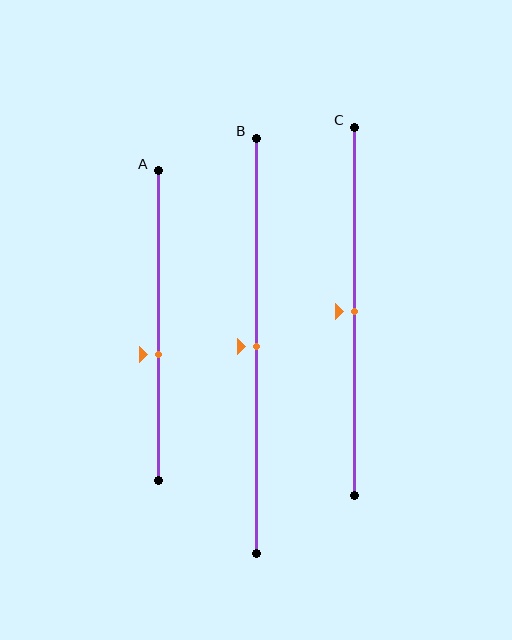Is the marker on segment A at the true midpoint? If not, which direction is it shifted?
No, the marker on segment A is shifted downward by about 9% of the segment length.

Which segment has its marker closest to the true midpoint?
Segment B has its marker closest to the true midpoint.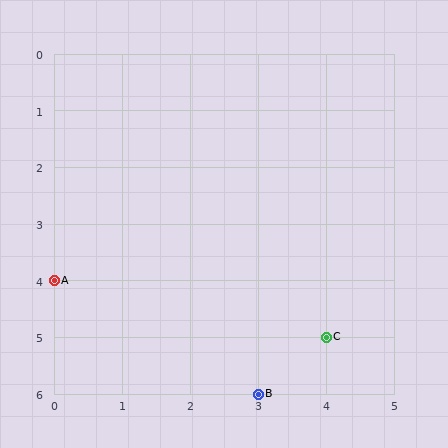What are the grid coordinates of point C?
Point C is at grid coordinates (4, 5).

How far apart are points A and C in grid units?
Points A and C are 4 columns and 1 row apart (about 4.1 grid units diagonally).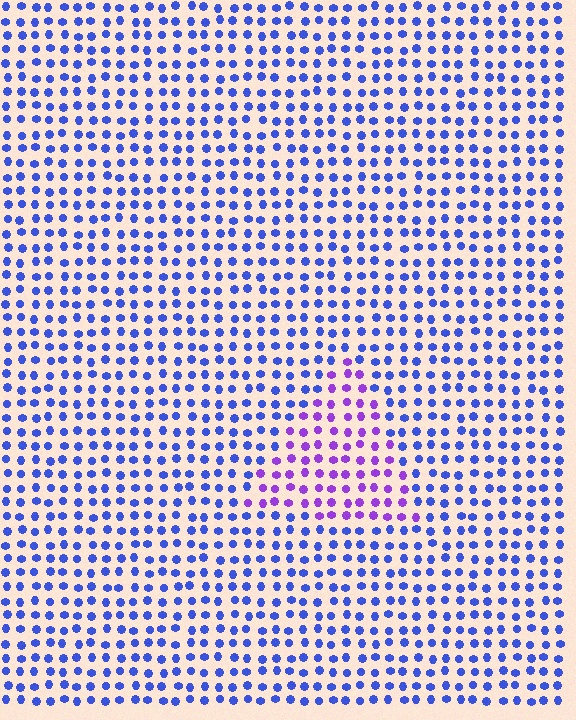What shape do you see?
I see a triangle.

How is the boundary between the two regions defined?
The boundary is defined purely by a slight shift in hue (about 44 degrees). Spacing, size, and orientation are identical on both sides.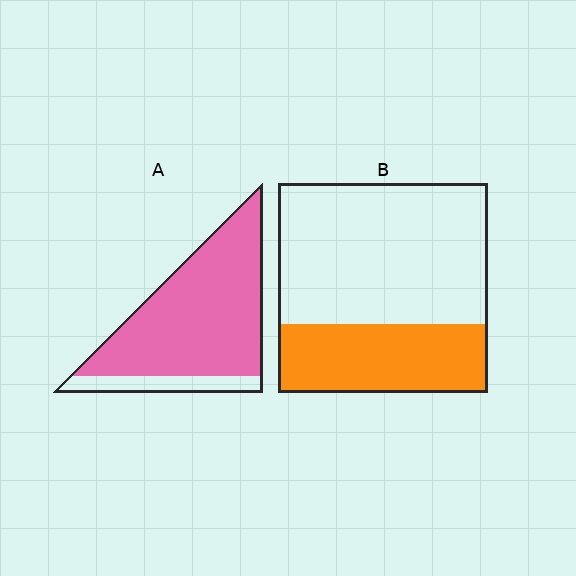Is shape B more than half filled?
No.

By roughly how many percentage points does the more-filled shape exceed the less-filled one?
By roughly 50 percentage points (A over B).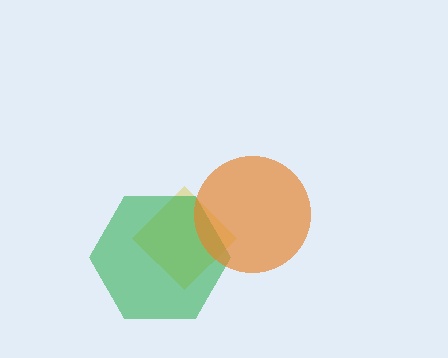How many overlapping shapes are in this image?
There are 3 overlapping shapes in the image.